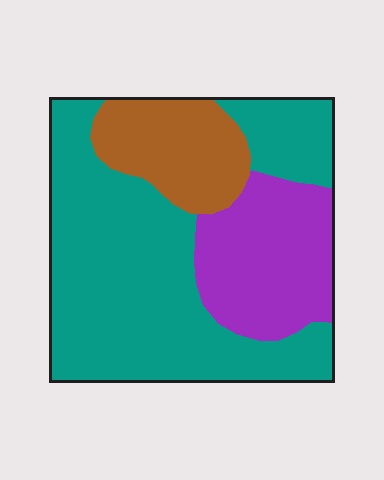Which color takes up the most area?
Teal, at roughly 60%.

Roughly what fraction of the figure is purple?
Purple takes up about one quarter (1/4) of the figure.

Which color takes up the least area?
Brown, at roughly 15%.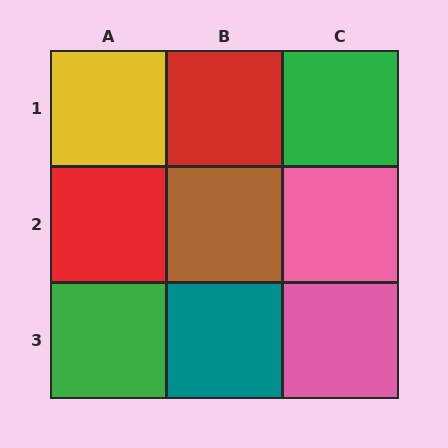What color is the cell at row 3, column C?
Pink.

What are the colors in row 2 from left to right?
Red, brown, pink.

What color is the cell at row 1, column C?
Green.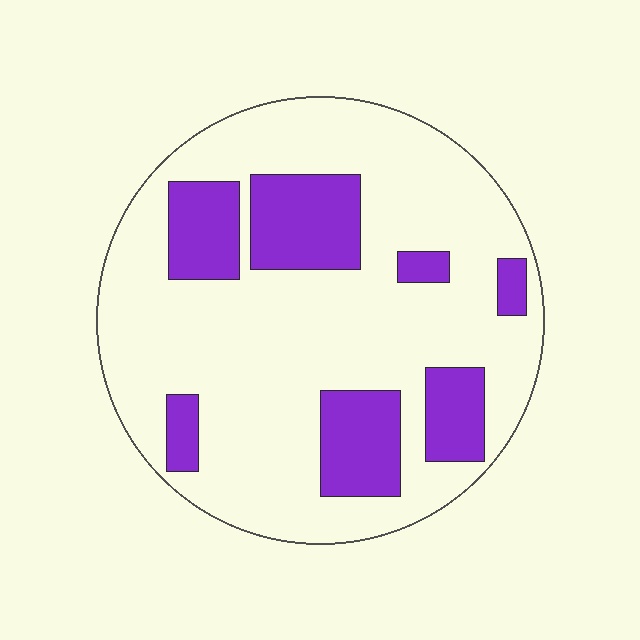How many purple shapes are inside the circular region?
7.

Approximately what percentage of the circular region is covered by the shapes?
Approximately 25%.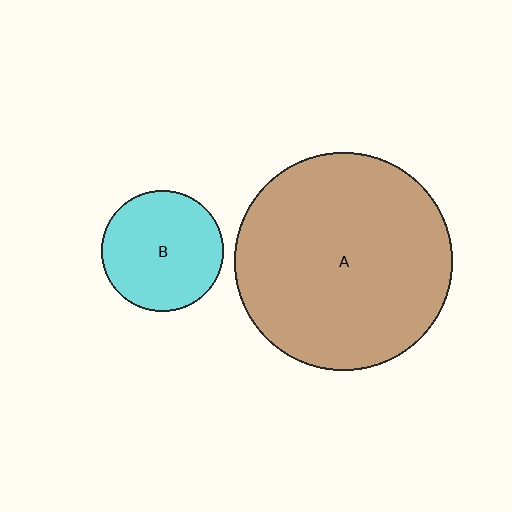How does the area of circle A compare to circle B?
Approximately 3.2 times.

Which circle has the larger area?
Circle A (brown).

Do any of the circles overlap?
No, none of the circles overlap.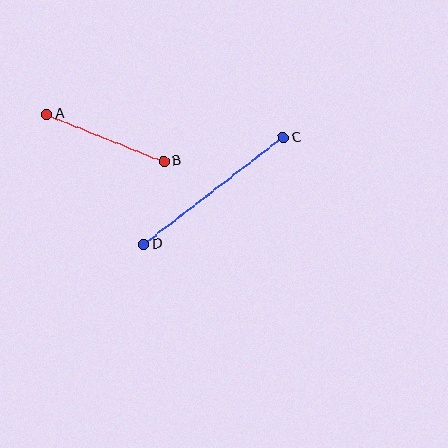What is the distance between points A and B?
The distance is approximately 126 pixels.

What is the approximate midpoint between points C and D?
The midpoint is at approximately (214, 191) pixels.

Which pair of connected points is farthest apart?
Points C and D are farthest apart.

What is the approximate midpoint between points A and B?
The midpoint is at approximately (105, 138) pixels.